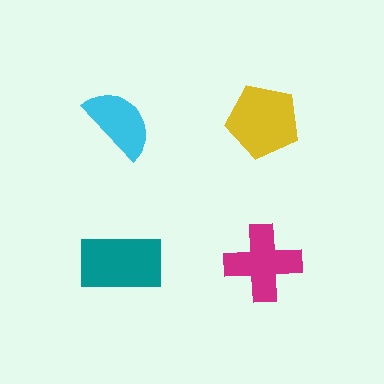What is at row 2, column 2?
A magenta cross.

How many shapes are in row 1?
2 shapes.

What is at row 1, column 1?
A cyan semicircle.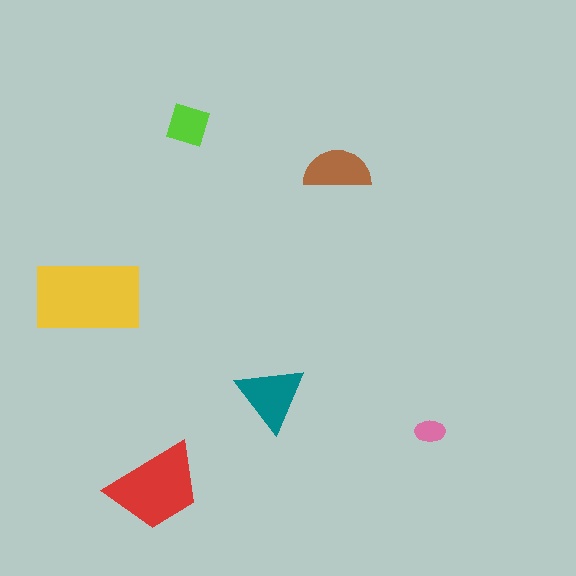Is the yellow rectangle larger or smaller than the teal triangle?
Larger.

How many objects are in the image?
There are 6 objects in the image.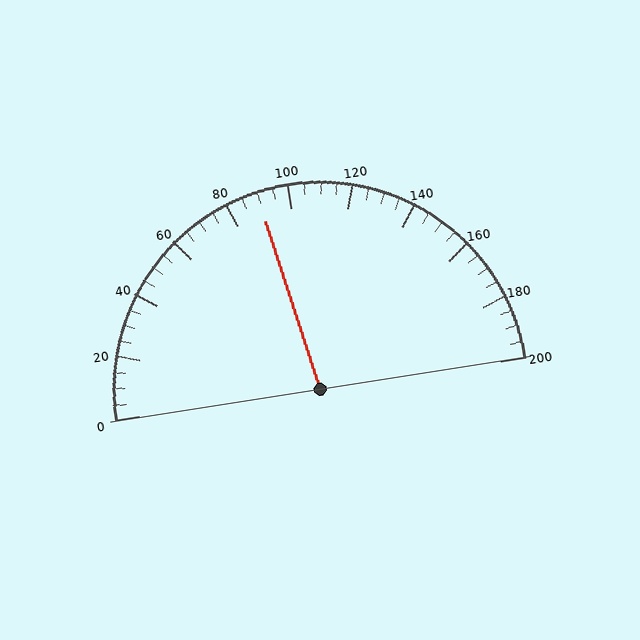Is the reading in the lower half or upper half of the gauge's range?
The reading is in the lower half of the range (0 to 200).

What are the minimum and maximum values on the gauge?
The gauge ranges from 0 to 200.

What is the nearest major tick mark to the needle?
The nearest major tick mark is 80.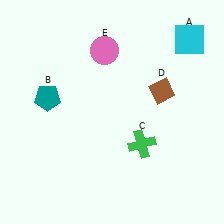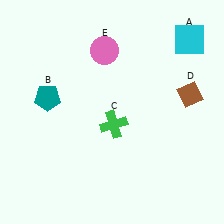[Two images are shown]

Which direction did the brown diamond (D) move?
The brown diamond (D) moved right.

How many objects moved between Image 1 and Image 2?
2 objects moved between the two images.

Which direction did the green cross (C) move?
The green cross (C) moved left.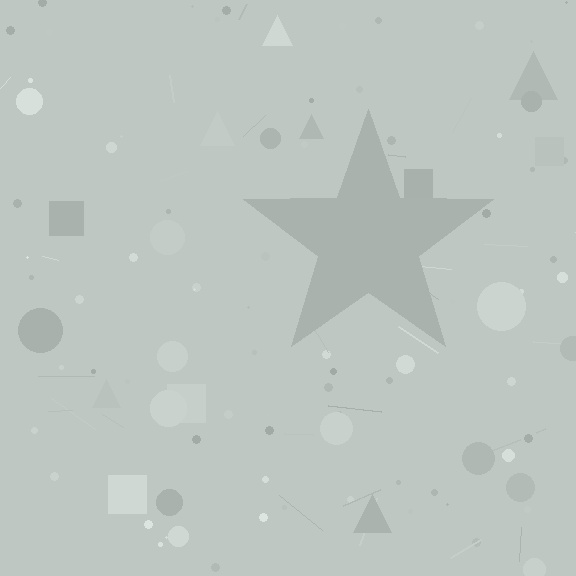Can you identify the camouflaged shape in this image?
The camouflaged shape is a star.